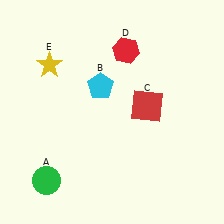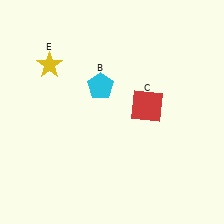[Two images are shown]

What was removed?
The red hexagon (D), the green circle (A) were removed in Image 2.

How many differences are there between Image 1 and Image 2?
There are 2 differences between the two images.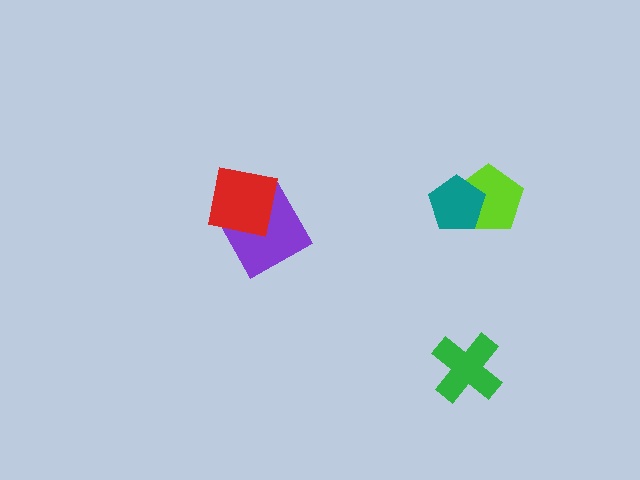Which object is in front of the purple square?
The red square is in front of the purple square.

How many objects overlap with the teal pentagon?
1 object overlaps with the teal pentagon.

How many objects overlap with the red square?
1 object overlaps with the red square.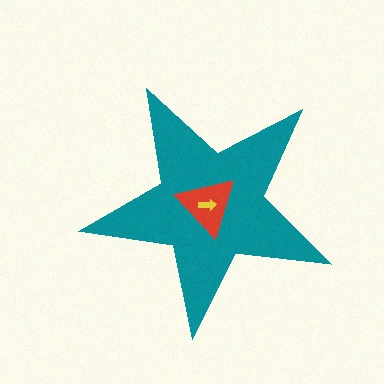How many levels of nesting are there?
3.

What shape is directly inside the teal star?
The red triangle.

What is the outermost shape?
The teal star.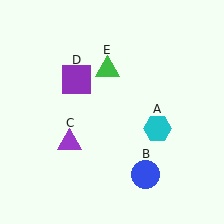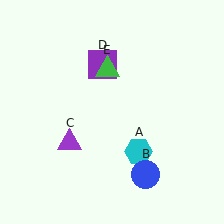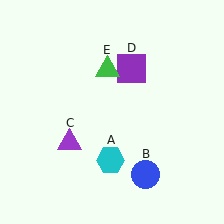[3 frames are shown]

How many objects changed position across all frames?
2 objects changed position: cyan hexagon (object A), purple square (object D).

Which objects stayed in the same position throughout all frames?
Blue circle (object B) and purple triangle (object C) and green triangle (object E) remained stationary.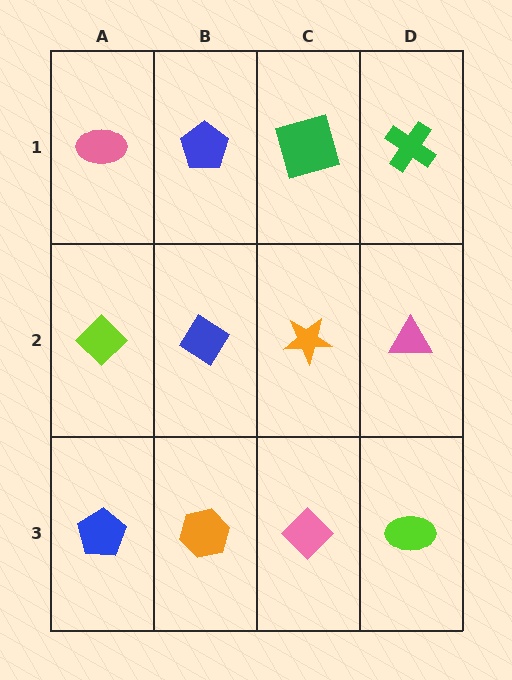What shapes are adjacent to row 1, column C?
An orange star (row 2, column C), a blue pentagon (row 1, column B), a green cross (row 1, column D).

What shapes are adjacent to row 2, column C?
A green square (row 1, column C), a pink diamond (row 3, column C), a blue diamond (row 2, column B), a pink triangle (row 2, column D).